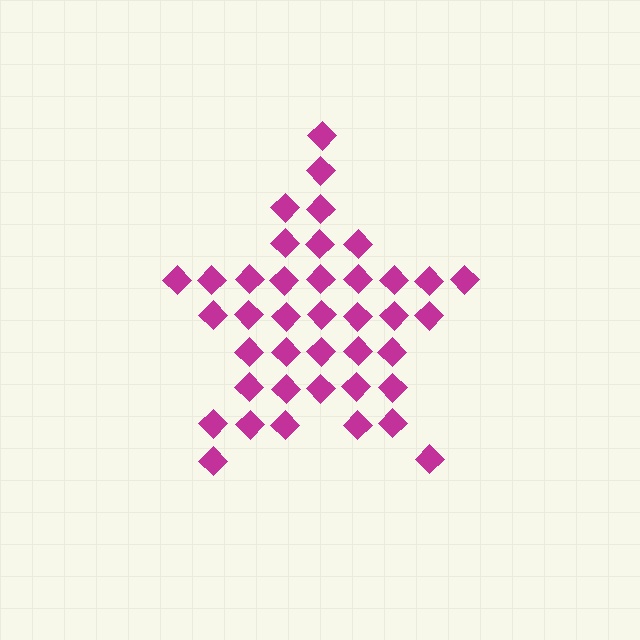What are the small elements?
The small elements are diamonds.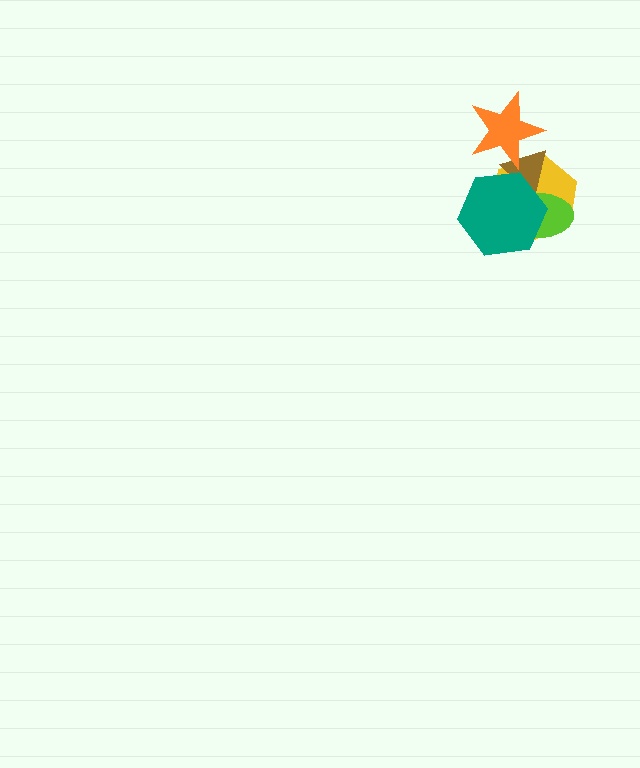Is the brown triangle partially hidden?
Yes, it is partially covered by another shape.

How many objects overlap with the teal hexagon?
3 objects overlap with the teal hexagon.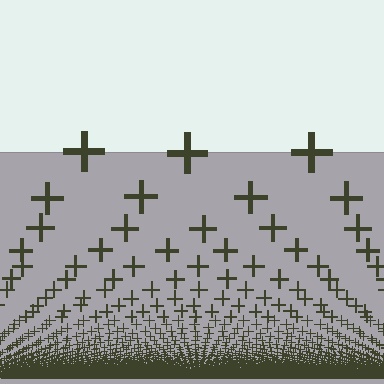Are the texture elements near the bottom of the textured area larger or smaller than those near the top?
Smaller. The gradient is inverted — elements near the bottom are smaller and denser.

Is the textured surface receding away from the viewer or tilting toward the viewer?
The surface appears to tilt toward the viewer. Texture elements get larger and sparser toward the top.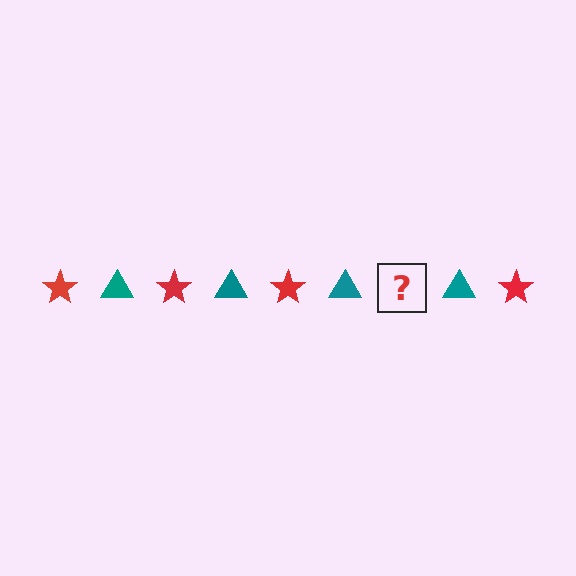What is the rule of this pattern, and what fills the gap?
The rule is that the pattern alternates between red star and teal triangle. The gap should be filled with a red star.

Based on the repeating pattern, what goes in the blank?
The blank should be a red star.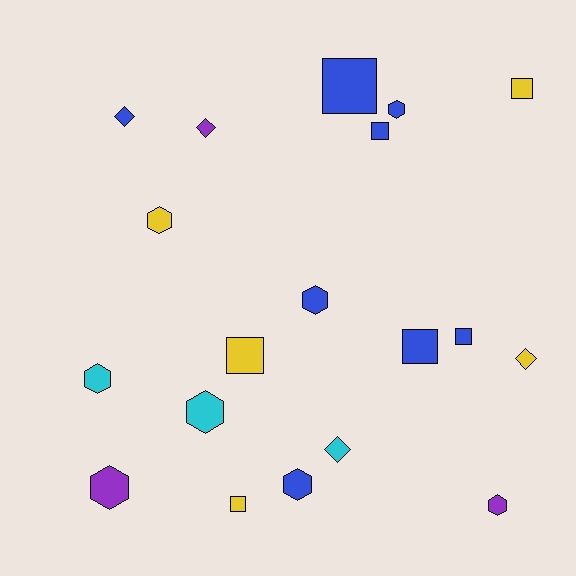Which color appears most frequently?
Blue, with 8 objects.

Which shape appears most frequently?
Hexagon, with 8 objects.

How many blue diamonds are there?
There is 1 blue diamond.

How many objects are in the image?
There are 19 objects.